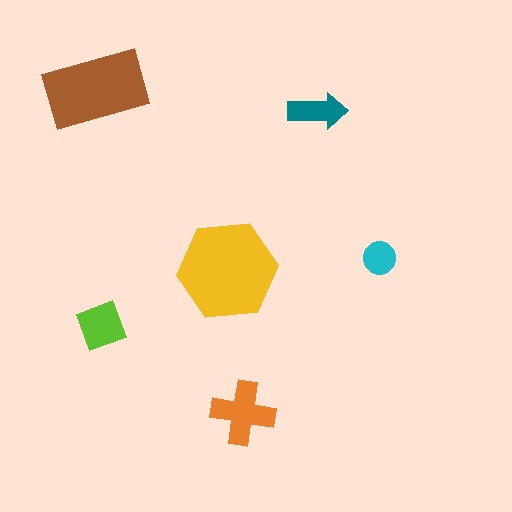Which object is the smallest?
The cyan circle.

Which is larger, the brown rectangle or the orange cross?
The brown rectangle.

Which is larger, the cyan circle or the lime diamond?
The lime diamond.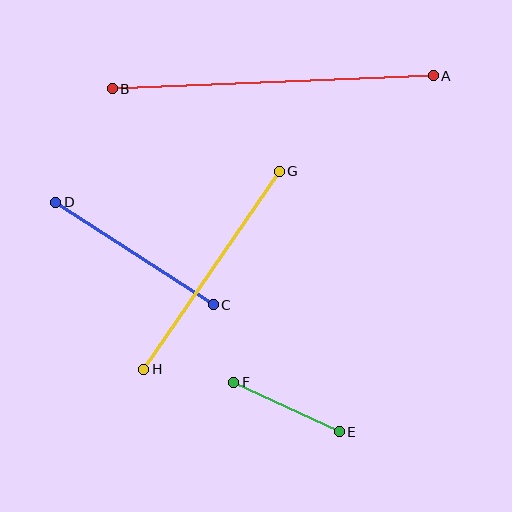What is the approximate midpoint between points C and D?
The midpoint is at approximately (135, 253) pixels.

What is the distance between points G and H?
The distance is approximately 240 pixels.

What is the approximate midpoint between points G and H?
The midpoint is at approximately (211, 270) pixels.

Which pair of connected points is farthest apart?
Points A and B are farthest apart.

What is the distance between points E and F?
The distance is approximately 116 pixels.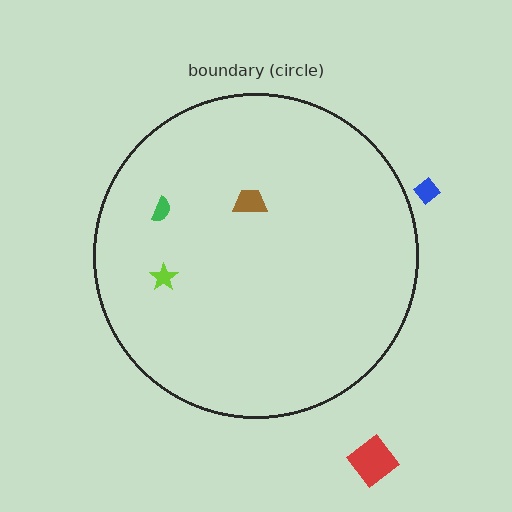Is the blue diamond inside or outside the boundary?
Outside.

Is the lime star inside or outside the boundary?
Inside.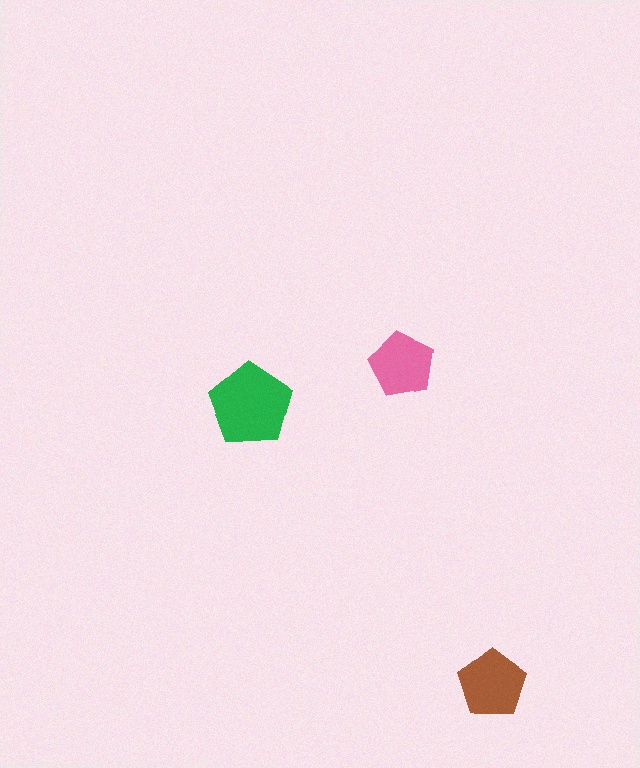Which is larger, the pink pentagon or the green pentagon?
The green one.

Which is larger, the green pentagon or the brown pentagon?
The green one.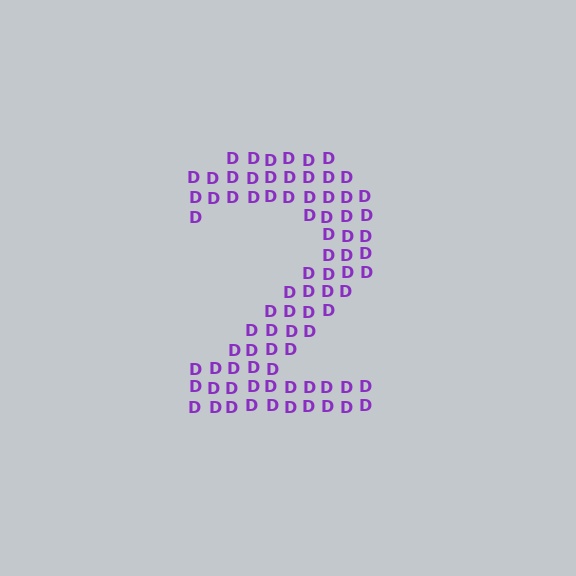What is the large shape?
The large shape is the digit 2.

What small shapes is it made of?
It is made of small letter D's.